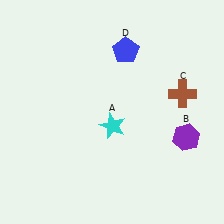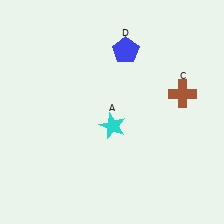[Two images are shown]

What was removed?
The purple hexagon (B) was removed in Image 2.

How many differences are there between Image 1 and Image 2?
There is 1 difference between the two images.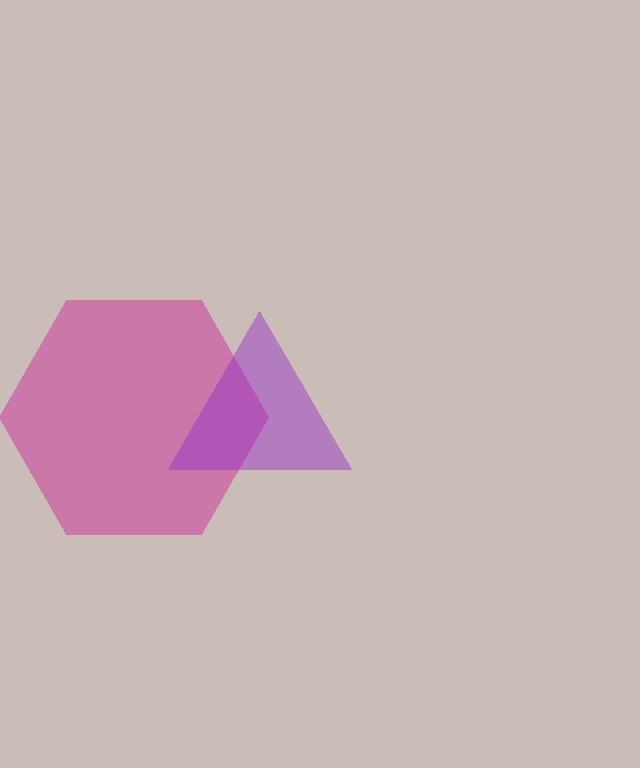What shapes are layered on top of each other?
The layered shapes are: a magenta hexagon, a purple triangle.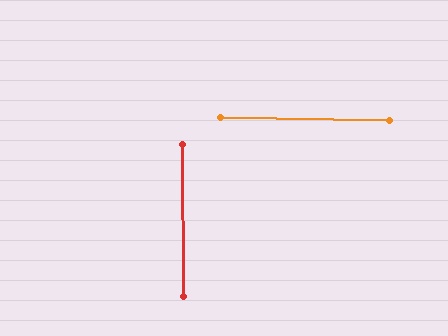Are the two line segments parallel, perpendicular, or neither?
Perpendicular — they meet at approximately 89°.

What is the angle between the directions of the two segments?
Approximately 89 degrees.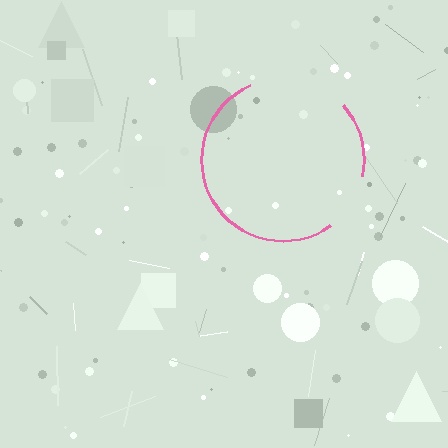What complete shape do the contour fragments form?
The contour fragments form a circle.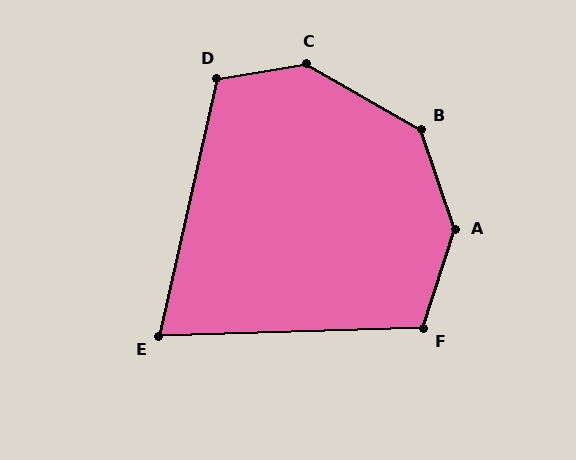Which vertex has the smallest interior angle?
E, at approximately 76 degrees.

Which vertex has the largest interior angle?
A, at approximately 143 degrees.